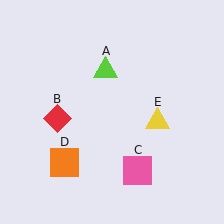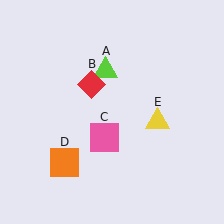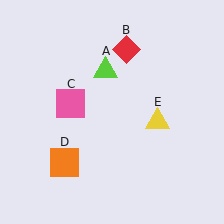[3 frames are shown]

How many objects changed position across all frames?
2 objects changed position: red diamond (object B), pink square (object C).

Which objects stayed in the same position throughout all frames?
Lime triangle (object A) and orange square (object D) and yellow triangle (object E) remained stationary.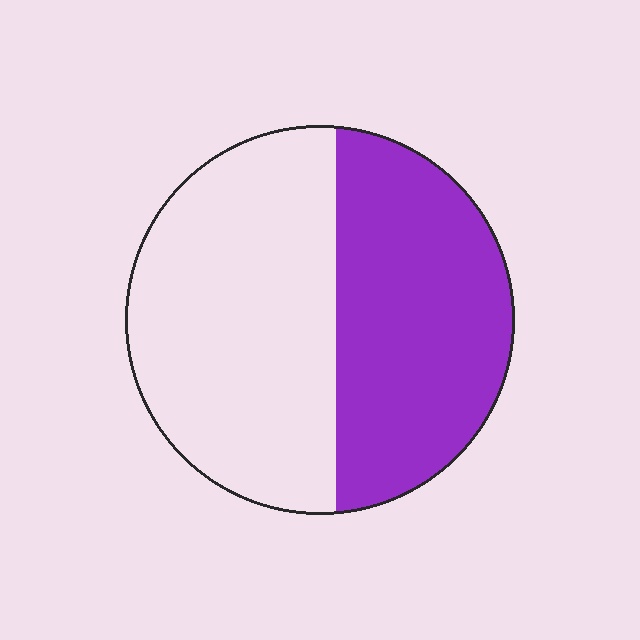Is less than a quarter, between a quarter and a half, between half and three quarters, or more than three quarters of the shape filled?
Between a quarter and a half.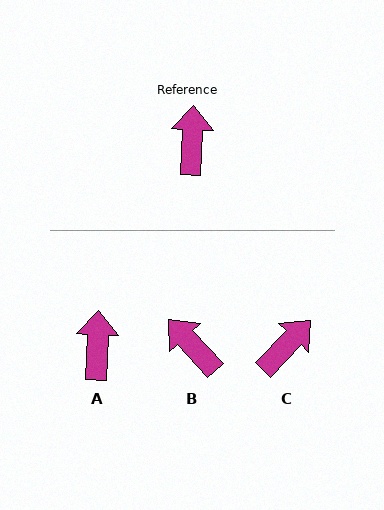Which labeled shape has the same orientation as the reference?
A.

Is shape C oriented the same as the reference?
No, it is off by about 42 degrees.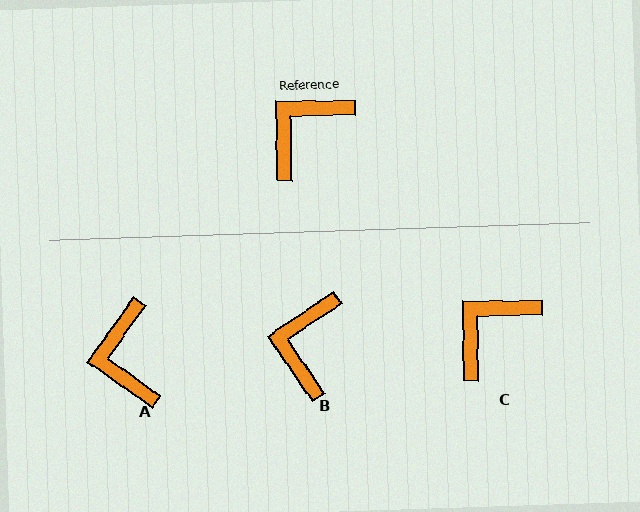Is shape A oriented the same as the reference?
No, it is off by about 54 degrees.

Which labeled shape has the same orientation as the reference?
C.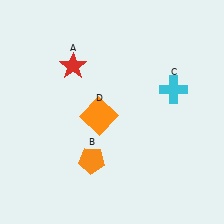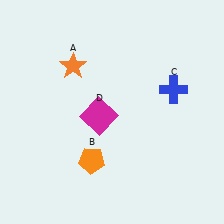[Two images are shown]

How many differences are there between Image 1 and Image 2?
There are 3 differences between the two images.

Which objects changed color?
A changed from red to orange. C changed from cyan to blue. D changed from orange to magenta.